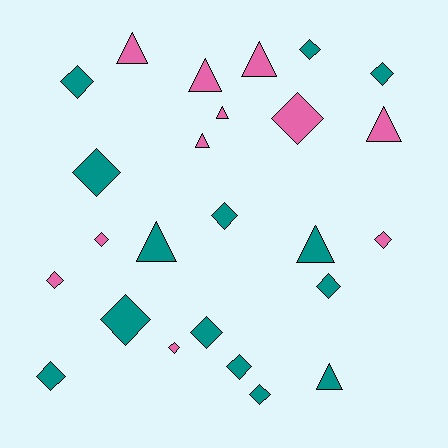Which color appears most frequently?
Teal, with 14 objects.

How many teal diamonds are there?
There are 11 teal diamonds.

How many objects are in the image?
There are 25 objects.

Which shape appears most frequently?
Diamond, with 16 objects.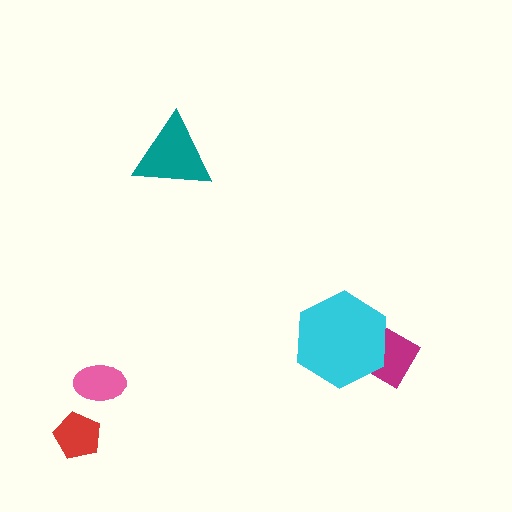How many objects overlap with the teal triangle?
0 objects overlap with the teal triangle.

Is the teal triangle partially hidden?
No, no other shape covers it.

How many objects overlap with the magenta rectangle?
1 object overlaps with the magenta rectangle.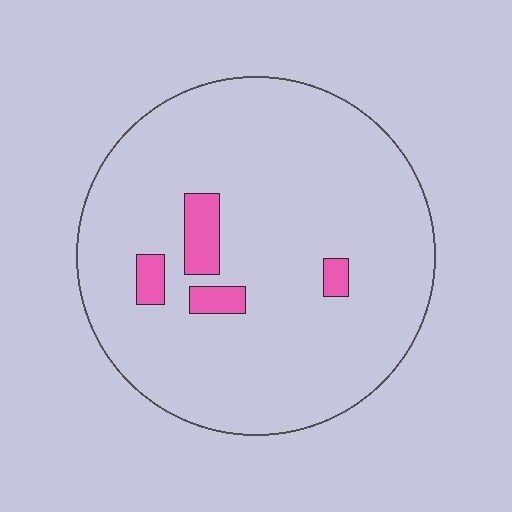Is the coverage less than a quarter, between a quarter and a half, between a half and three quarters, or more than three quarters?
Less than a quarter.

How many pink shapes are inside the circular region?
4.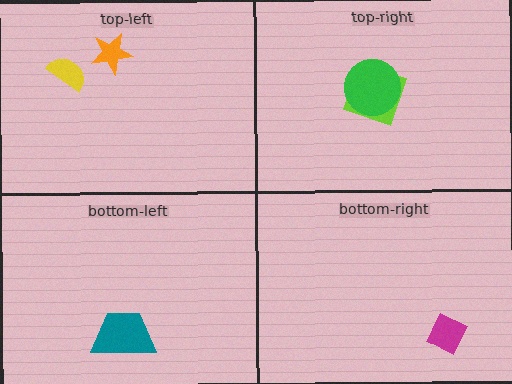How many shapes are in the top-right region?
2.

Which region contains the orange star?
The top-left region.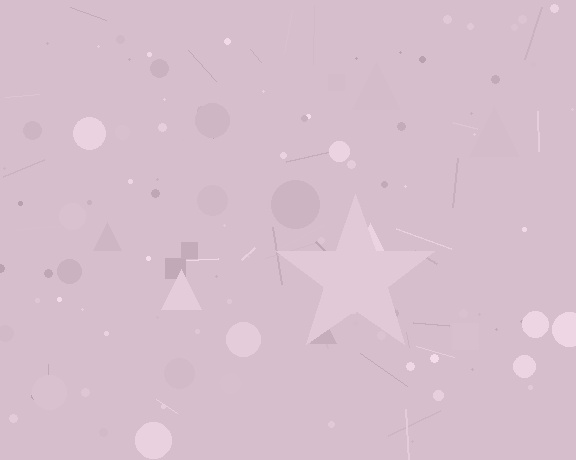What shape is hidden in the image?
A star is hidden in the image.